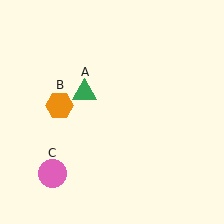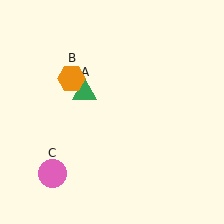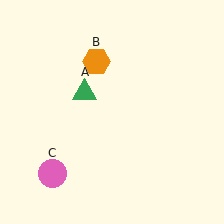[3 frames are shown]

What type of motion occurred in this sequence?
The orange hexagon (object B) rotated clockwise around the center of the scene.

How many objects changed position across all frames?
1 object changed position: orange hexagon (object B).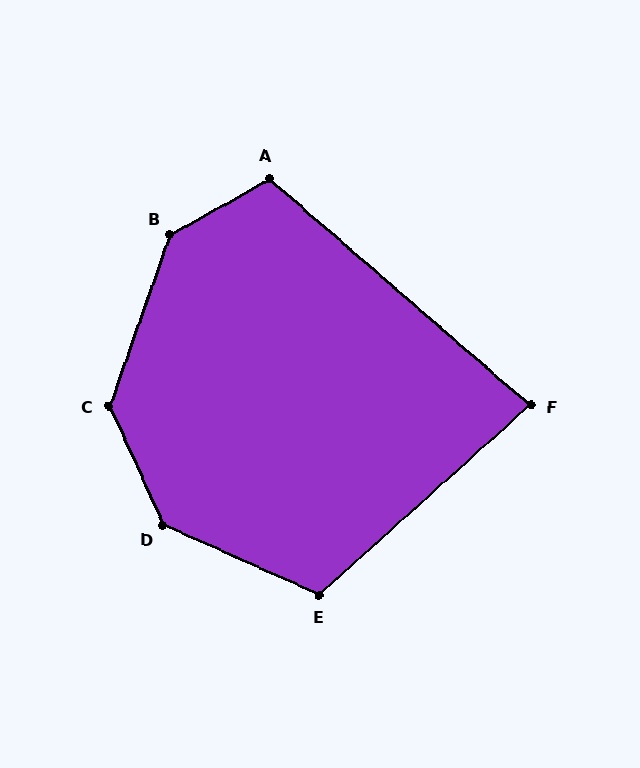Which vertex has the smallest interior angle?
F, at approximately 83 degrees.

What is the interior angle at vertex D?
Approximately 138 degrees (obtuse).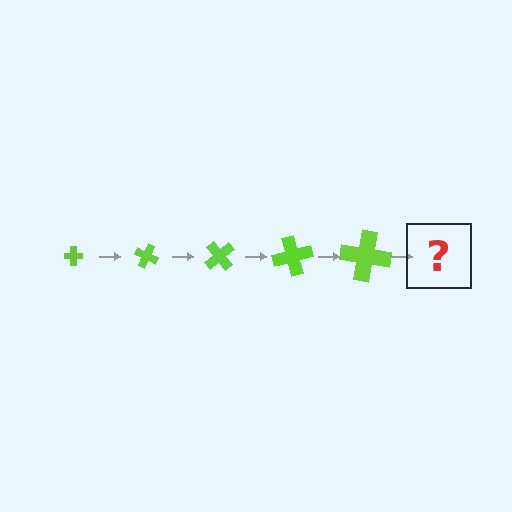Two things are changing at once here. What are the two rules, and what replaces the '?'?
The two rules are that the cross grows larger each step and it rotates 25 degrees each step. The '?' should be a cross, larger than the previous one and rotated 125 degrees from the start.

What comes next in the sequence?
The next element should be a cross, larger than the previous one and rotated 125 degrees from the start.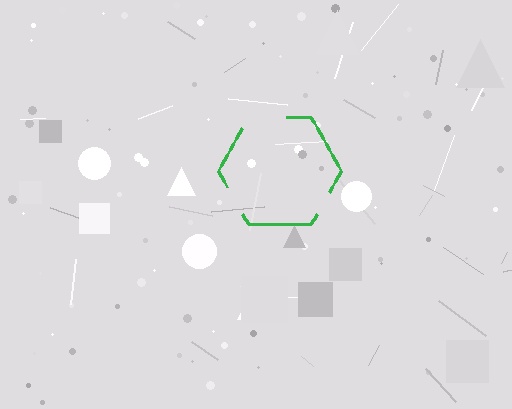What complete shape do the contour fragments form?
The contour fragments form a hexagon.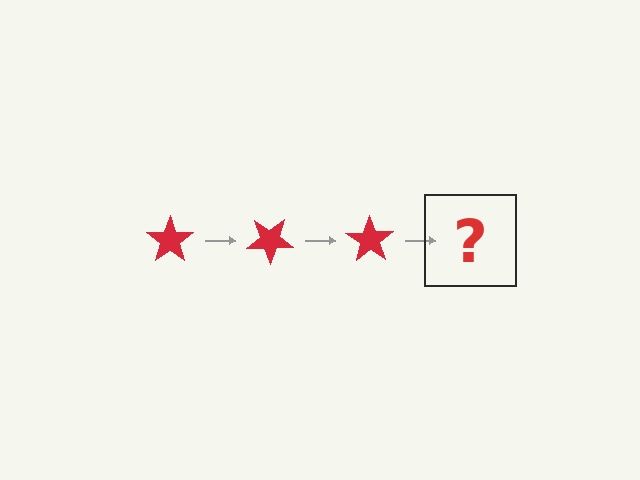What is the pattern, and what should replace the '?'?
The pattern is that the star rotates 35 degrees each step. The '?' should be a red star rotated 105 degrees.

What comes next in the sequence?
The next element should be a red star rotated 105 degrees.